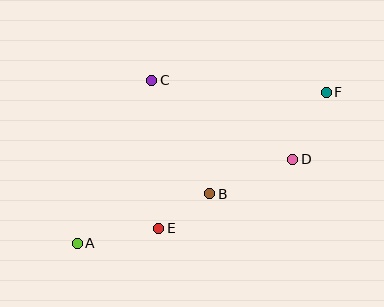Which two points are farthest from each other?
Points A and F are farthest from each other.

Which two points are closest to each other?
Points B and E are closest to each other.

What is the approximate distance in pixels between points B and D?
The distance between B and D is approximately 90 pixels.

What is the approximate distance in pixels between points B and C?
The distance between B and C is approximately 127 pixels.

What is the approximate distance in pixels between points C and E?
The distance between C and E is approximately 148 pixels.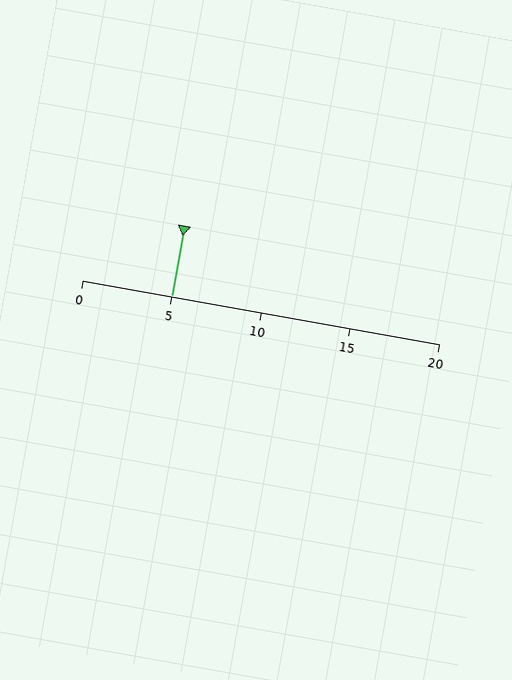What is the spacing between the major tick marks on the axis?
The major ticks are spaced 5 apart.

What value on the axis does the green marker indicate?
The marker indicates approximately 5.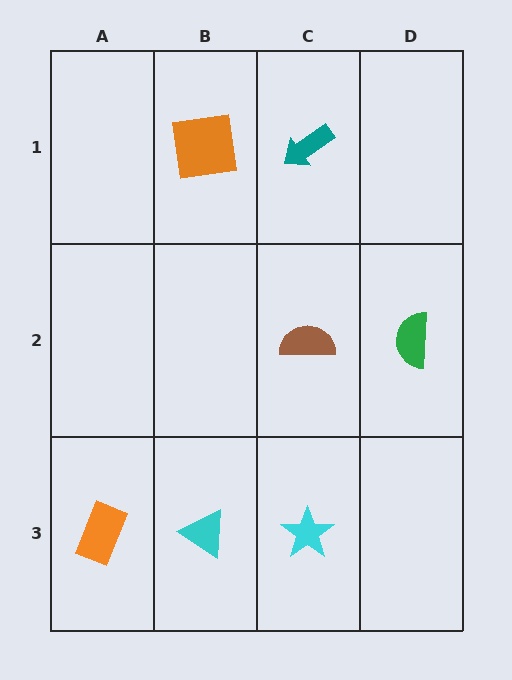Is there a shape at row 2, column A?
No, that cell is empty.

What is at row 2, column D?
A green semicircle.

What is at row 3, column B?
A cyan triangle.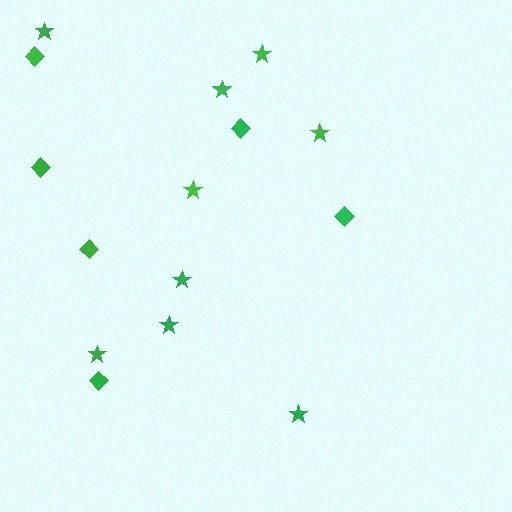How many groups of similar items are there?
There are 2 groups: one group of diamonds (6) and one group of stars (9).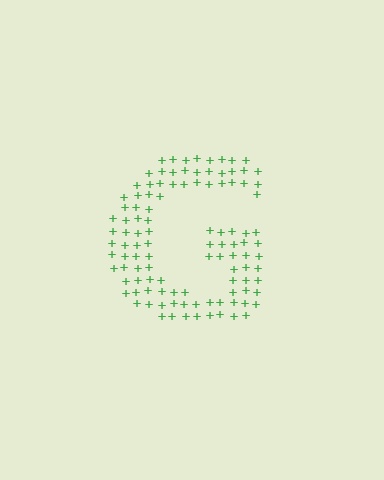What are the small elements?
The small elements are plus signs.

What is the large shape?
The large shape is the letter G.